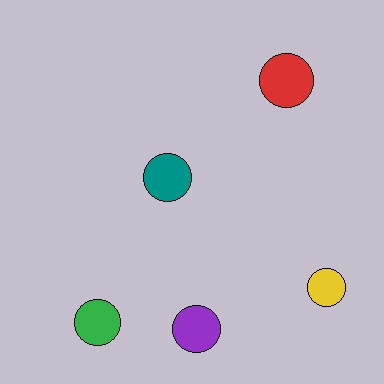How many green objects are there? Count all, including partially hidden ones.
There is 1 green object.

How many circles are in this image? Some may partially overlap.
There are 5 circles.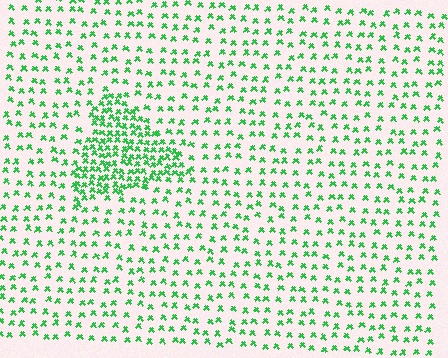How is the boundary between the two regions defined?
The boundary is defined by a change in element density (approximately 2.5x ratio). All elements are the same color, size, and shape.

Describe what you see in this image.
The image contains small green elements arranged at two different densities. A triangle-shaped region is visible where the elements are more densely packed than the surrounding area.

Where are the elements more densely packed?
The elements are more densely packed inside the triangle boundary.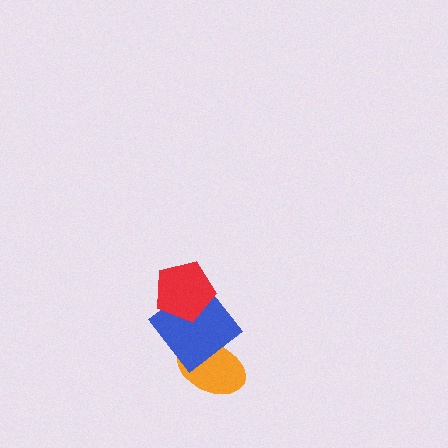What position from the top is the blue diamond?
The blue diamond is 2nd from the top.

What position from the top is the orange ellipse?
The orange ellipse is 3rd from the top.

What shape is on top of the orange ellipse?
The blue diamond is on top of the orange ellipse.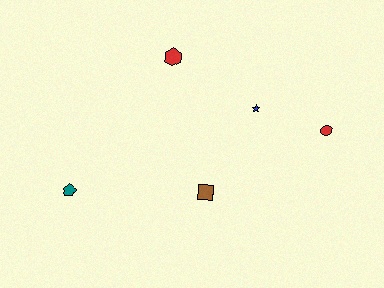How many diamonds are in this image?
There are no diamonds.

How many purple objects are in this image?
There are no purple objects.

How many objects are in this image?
There are 5 objects.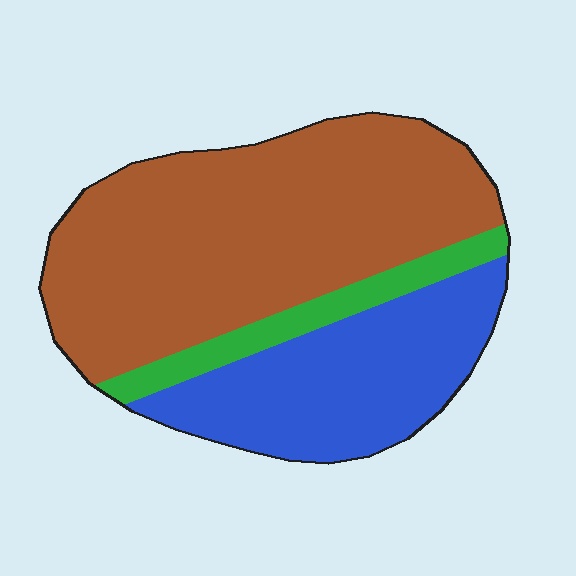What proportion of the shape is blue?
Blue covers about 30% of the shape.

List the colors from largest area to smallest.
From largest to smallest: brown, blue, green.